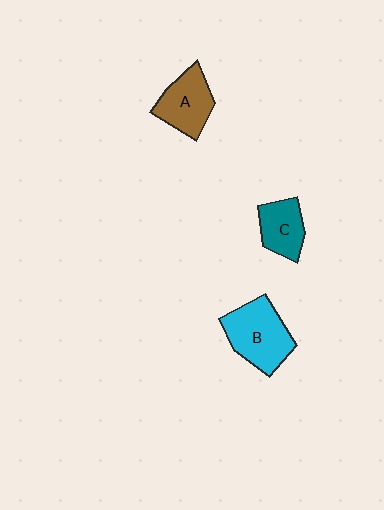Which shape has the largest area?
Shape B (cyan).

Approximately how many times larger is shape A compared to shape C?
Approximately 1.2 times.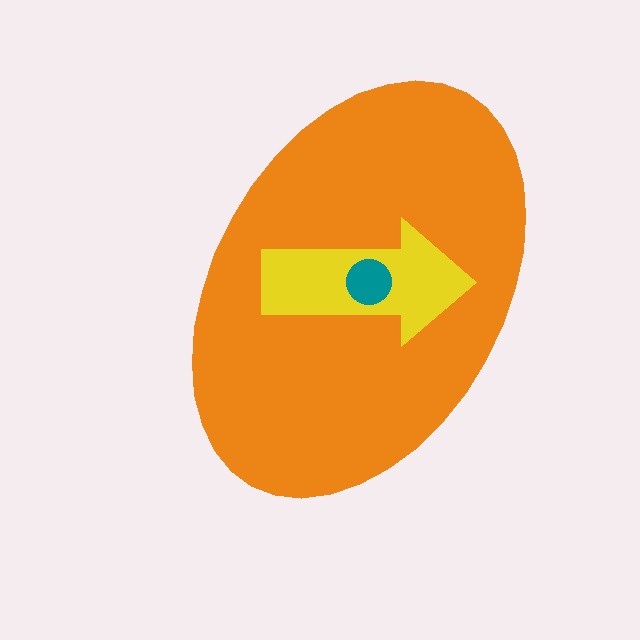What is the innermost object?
The teal circle.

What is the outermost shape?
The orange ellipse.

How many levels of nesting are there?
3.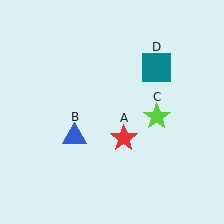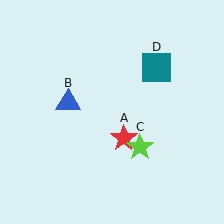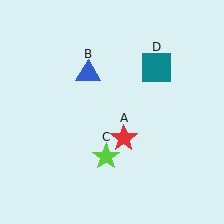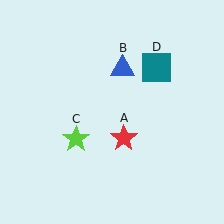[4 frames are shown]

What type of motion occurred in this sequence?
The blue triangle (object B), lime star (object C) rotated clockwise around the center of the scene.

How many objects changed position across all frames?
2 objects changed position: blue triangle (object B), lime star (object C).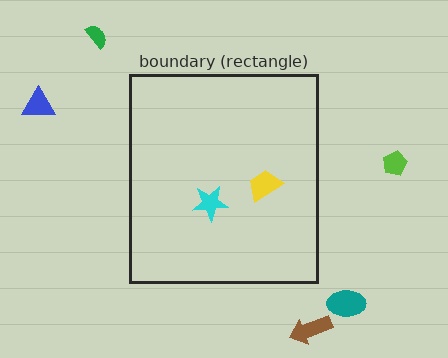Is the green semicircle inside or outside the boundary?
Outside.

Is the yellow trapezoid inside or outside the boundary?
Inside.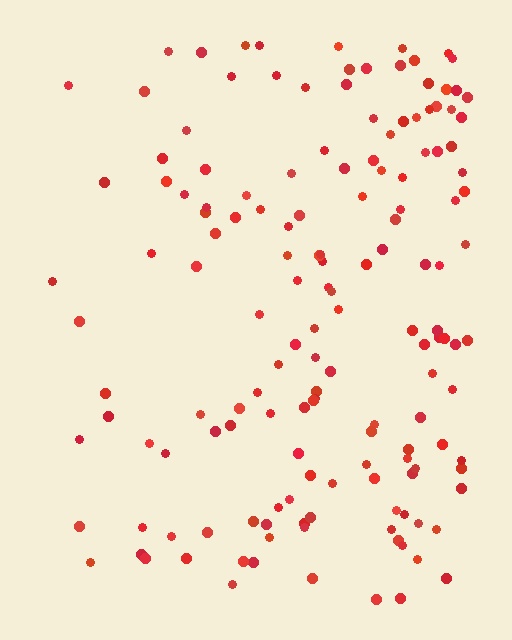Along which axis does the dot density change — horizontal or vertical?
Horizontal.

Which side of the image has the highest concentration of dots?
The right.